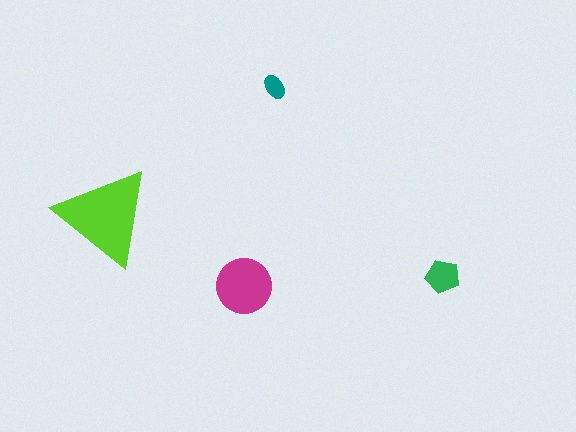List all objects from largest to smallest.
The lime triangle, the magenta circle, the green pentagon, the teal ellipse.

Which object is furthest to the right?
The green pentagon is rightmost.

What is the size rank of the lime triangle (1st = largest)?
1st.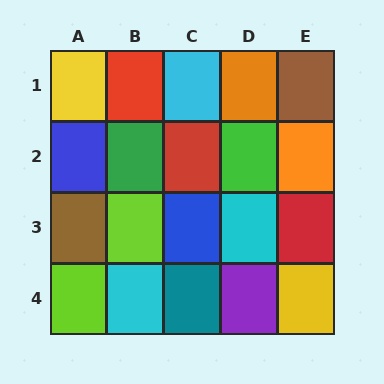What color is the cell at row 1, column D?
Orange.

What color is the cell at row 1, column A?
Yellow.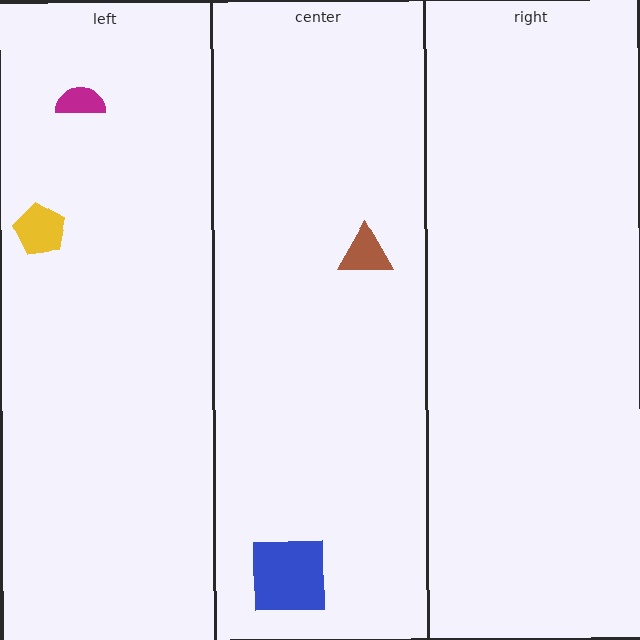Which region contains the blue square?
The center region.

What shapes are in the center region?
The brown triangle, the blue square.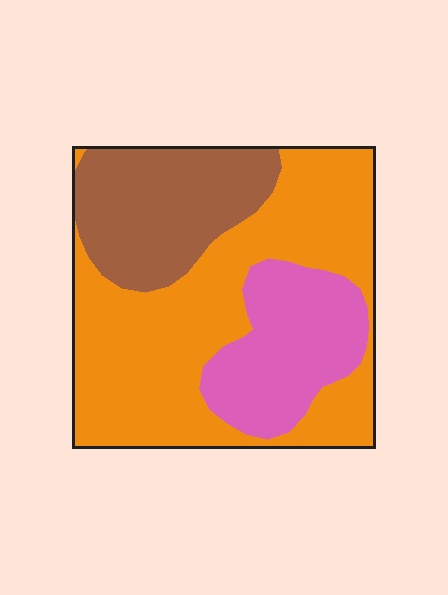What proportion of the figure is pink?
Pink covers 21% of the figure.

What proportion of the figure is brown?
Brown covers 24% of the figure.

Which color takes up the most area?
Orange, at roughly 55%.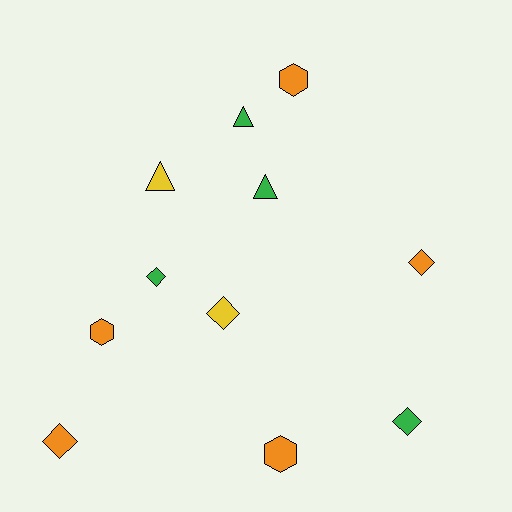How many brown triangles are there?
There are no brown triangles.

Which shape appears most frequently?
Diamond, with 5 objects.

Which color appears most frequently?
Orange, with 5 objects.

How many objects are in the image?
There are 11 objects.